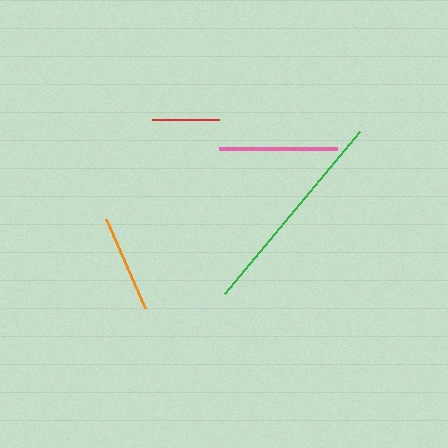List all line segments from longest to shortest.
From longest to shortest: green, pink, orange, red.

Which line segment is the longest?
The green line is the longest at approximately 211 pixels.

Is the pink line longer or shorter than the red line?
The pink line is longer than the red line.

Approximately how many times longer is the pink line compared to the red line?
The pink line is approximately 1.8 times the length of the red line.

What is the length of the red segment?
The red segment is approximately 67 pixels long.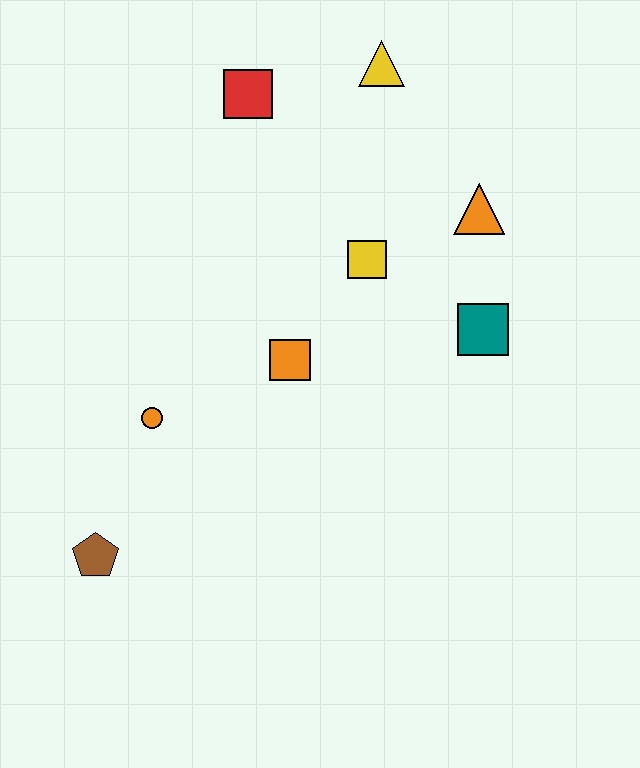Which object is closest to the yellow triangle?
The red square is closest to the yellow triangle.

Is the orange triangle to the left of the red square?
No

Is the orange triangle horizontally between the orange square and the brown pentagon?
No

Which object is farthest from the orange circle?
The yellow triangle is farthest from the orange circle.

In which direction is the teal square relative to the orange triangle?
The teal square is below the orange triangle.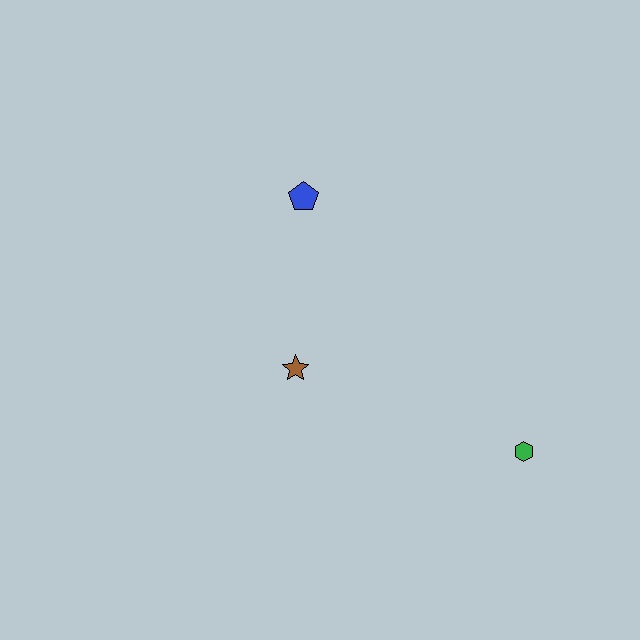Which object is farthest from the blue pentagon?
The green hexagon is farthest from the blue pentagon.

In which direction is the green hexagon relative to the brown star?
The green hexagon is to the right of the brown star.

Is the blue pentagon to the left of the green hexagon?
Yes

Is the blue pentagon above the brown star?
Yes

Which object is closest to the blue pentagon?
The brown star is closest to the blue pentagon.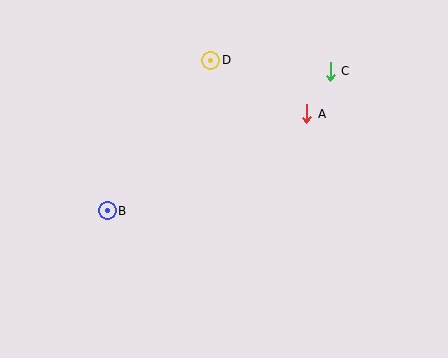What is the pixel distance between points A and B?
The distance between A and B is 222 pixels.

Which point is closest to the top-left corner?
Point D is closest to the top-left corner.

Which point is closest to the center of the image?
Point A at (307, 114) is closest to the center.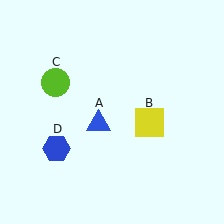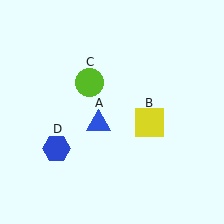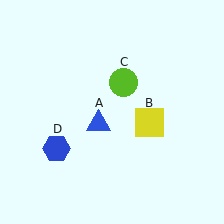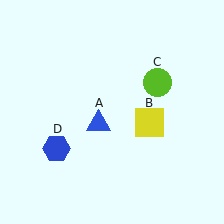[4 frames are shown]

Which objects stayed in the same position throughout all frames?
Blue triangle (object A) and yellow square (object B) and blue hexagon (object D) remained stationary.